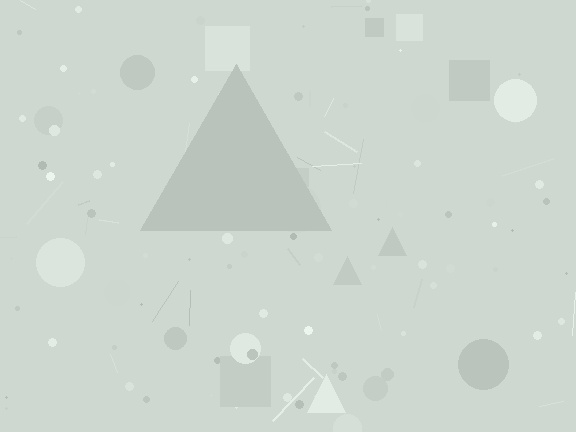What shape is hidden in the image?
A triangle is hidden in the image.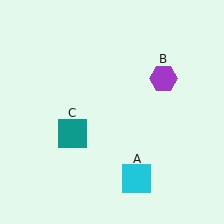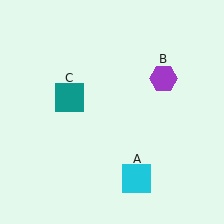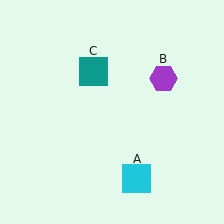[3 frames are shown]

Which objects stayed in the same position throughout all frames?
Cyan square (object A) and purple hexagon (object B) remained stationary.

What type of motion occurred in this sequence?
The teal square (object C) rotated clockwise around the center of the scene.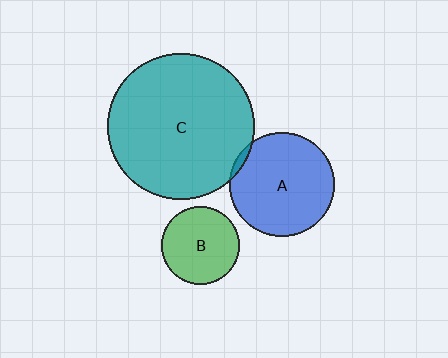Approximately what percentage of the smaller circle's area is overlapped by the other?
Approximately 5%.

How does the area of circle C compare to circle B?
Approximately 3.5 times.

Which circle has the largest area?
Circle C (teal).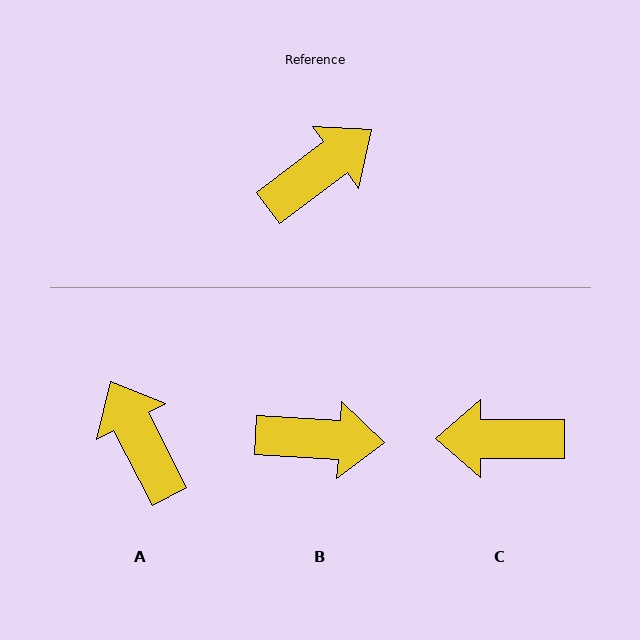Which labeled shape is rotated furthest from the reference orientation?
C, about 143 degrees away.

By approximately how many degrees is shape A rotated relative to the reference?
Approximately 80 degrees counter-clockwise.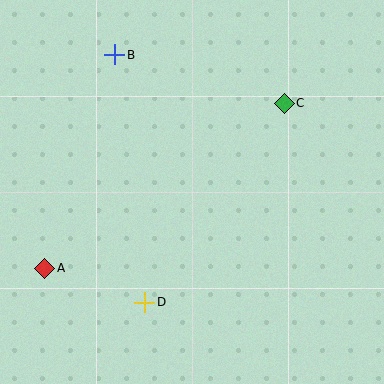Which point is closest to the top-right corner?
Point C is closest to the top-right corner.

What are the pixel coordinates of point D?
Point D is at (145, 302).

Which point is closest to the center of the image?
Point D at (145, 302) is closest to the center.